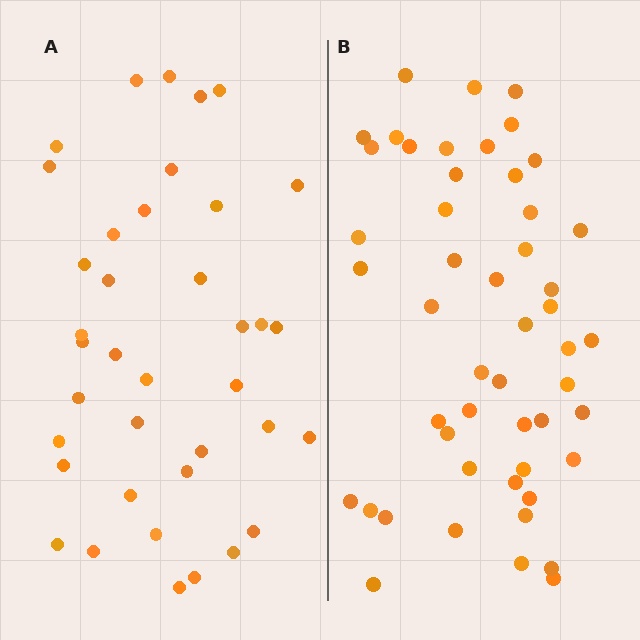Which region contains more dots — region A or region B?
Region B (the right region) has more dots.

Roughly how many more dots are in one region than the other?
Region B has roughly 12 or so more dots than region A.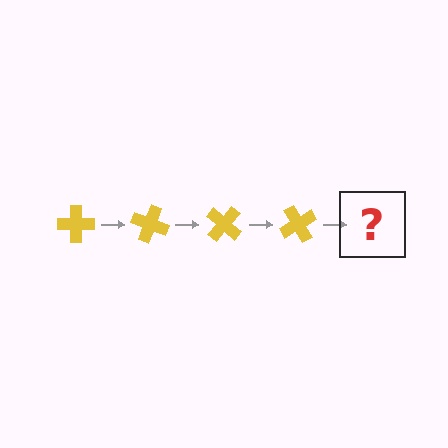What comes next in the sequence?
The next element should be a yellow cross rotated 80 degrees.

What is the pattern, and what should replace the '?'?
The pattern is that the cross rotates 20 degrees each step. The '?' should be a yellow cross rotated 80 degrees.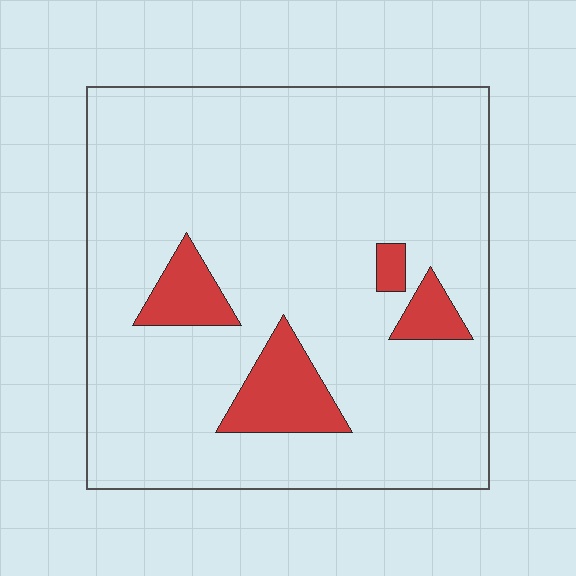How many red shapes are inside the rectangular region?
4.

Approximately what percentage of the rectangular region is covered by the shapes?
Approximately 10%.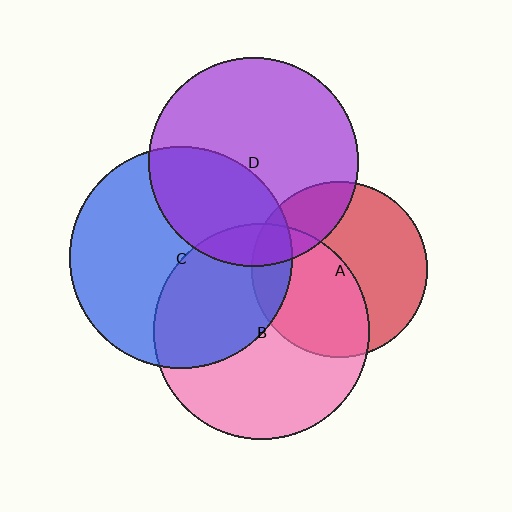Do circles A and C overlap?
Yes.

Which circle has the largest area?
Circle C (blue).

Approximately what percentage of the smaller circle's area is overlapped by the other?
Approximately 15%.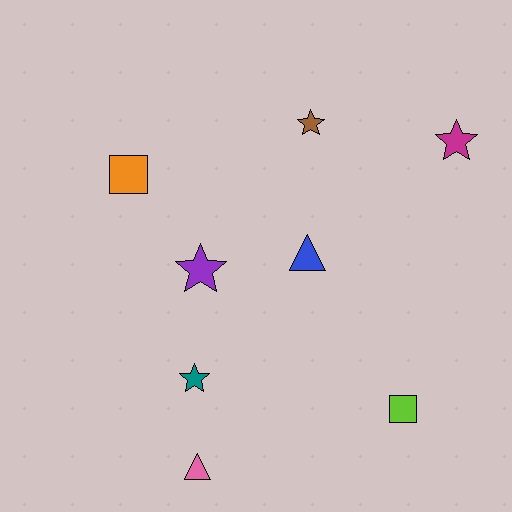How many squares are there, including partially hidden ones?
There are 2 squares.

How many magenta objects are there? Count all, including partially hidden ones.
There is 1 magenta object.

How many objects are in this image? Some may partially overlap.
There are 8 objects.